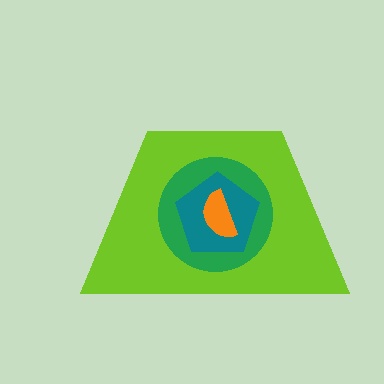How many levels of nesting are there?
4.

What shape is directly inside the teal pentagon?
The orange semicircle.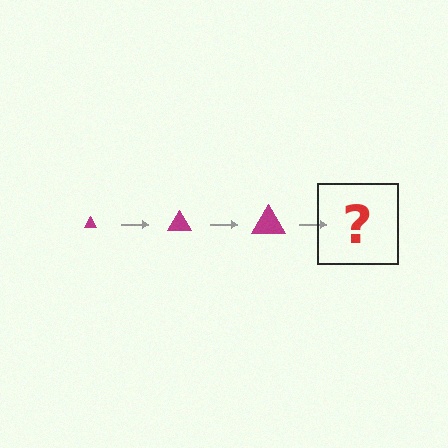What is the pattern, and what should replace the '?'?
The pattern is that the triangle gets progressively larger each step. The '?' should be a magenta triangle, larger than the previous one.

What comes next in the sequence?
The next element should be a magenta triangle, larger than the previous one.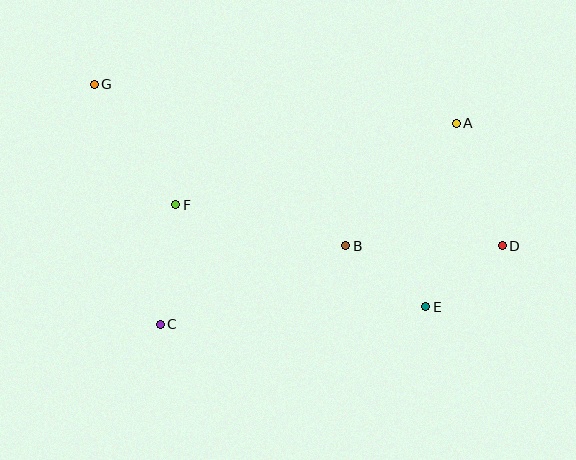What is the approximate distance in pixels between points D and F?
The distance between D and F is approximately 329 pixels.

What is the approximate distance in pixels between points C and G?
The distance between C and G is approximately 249 pixels.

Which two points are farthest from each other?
Points D and G are farthest from each other.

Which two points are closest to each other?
Points D and E are closest to each other.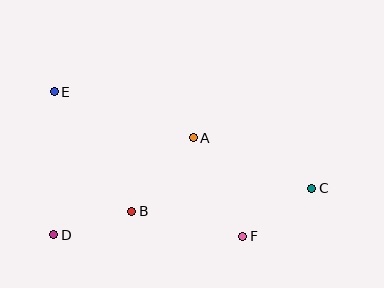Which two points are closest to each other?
Points B and D are closest to each other.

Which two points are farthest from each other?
Points C and E are farthest from each other.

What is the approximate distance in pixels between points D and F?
The distance between D and F is approximately 189 pixels.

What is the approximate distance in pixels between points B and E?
The distance between B and E is approximately 143 pixels.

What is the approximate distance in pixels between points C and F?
The distance between C and F is approximately 84 pixels.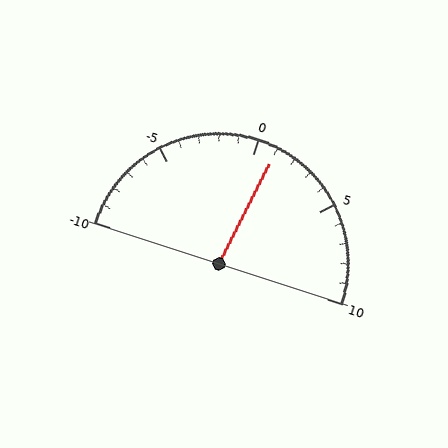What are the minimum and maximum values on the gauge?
The gauge ranges from -10 to 10.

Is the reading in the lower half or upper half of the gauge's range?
The reading is in the upper half of the range (-10 to 10).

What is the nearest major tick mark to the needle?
The nearest major tick mark is 0.